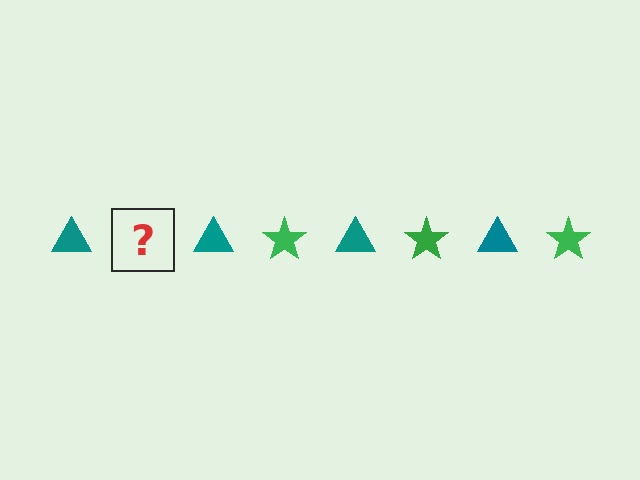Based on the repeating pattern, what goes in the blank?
The blank should be a green star.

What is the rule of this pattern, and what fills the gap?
The rule is that the pattern alternates between teal triangle and green star. The gap should be filled with a green star.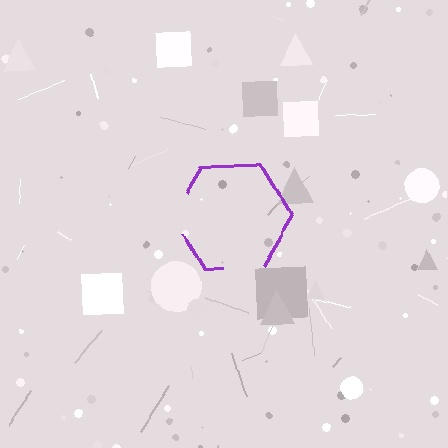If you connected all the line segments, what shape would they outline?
They would outline a hexagon.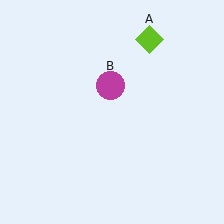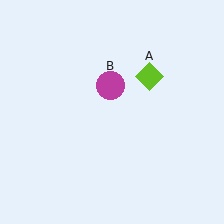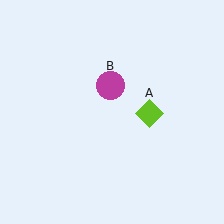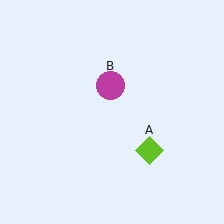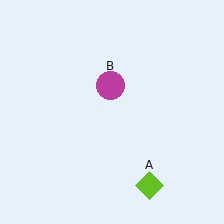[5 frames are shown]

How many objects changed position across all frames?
1 object changed position: lime diamond (object A).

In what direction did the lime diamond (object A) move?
The lime diamond (object A) moved down.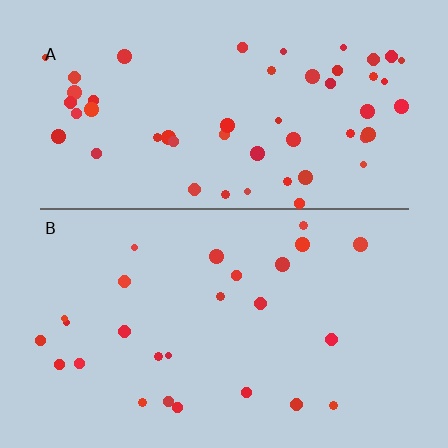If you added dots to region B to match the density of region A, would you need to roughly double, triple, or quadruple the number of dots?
Approximately double.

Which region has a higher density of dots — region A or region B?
A (the top).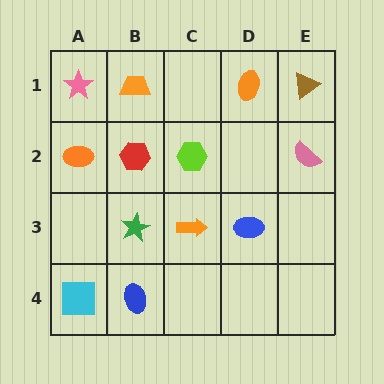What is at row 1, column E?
A brown triangle.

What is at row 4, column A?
A cyan square.